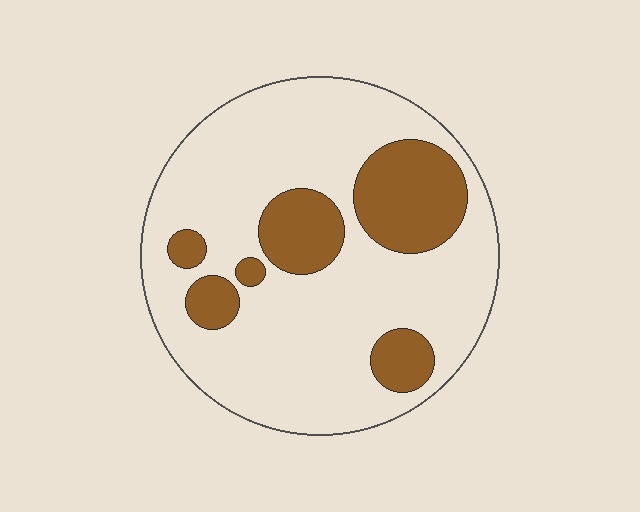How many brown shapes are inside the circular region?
6.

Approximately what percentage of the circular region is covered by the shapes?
Approximately 25%.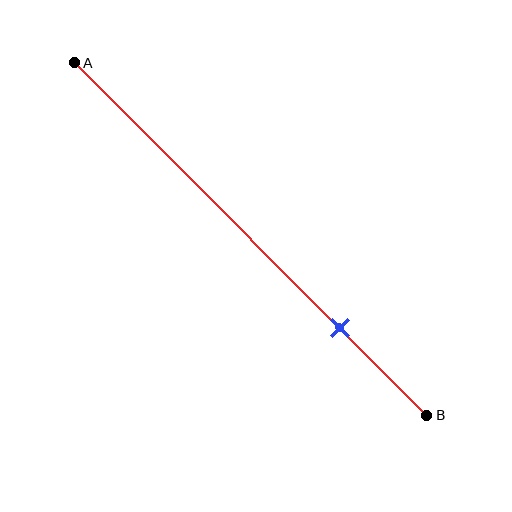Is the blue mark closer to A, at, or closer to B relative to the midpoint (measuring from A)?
The blue mark is closer to point B than the midpoint of segment AB.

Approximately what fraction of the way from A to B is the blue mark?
The blue mark is approximately 75% of the way from A to B.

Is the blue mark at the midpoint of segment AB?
No, the mark is at about 75% from A, not at the 50% midpoint.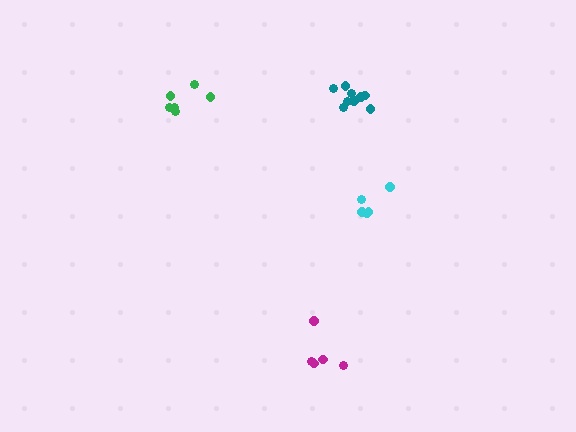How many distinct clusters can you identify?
There are 4 distinct clusters.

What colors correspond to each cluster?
The clusters are colored: green, cyan, magenta, teal.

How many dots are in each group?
Group 1: 6 dots, Group 2: 5 dots, Group 3: 5 dots, Group 4: 9 dots (25 total).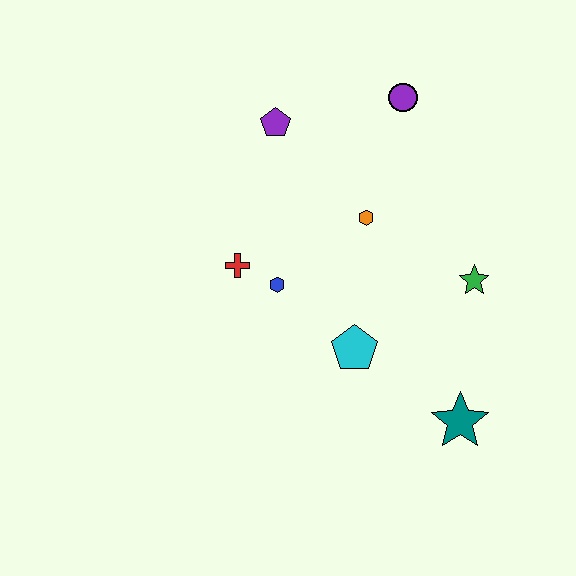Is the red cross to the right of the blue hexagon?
No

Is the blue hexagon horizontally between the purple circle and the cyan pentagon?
No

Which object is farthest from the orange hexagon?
The teal star is farthest from the orange hexagon.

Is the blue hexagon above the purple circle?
No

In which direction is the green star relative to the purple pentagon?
The green star is to the right of the purple pentagon.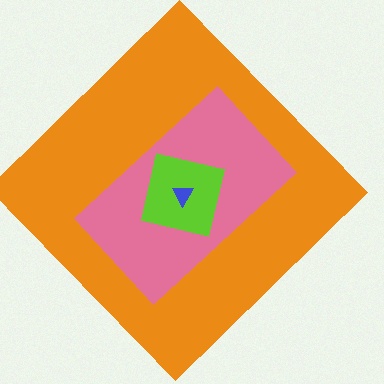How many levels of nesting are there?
4.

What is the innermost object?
The blue triangle.